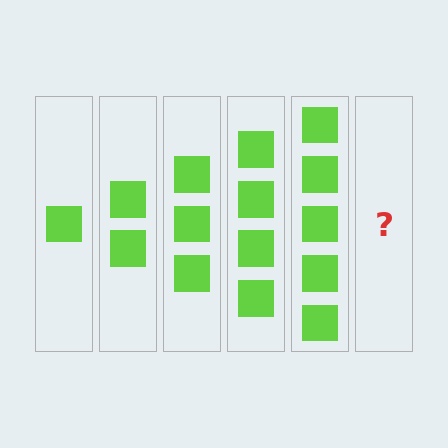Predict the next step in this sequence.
The next step is 6 squares.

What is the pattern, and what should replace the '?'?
The pattern is that each step adds one more square. The '?' should be 6 squares.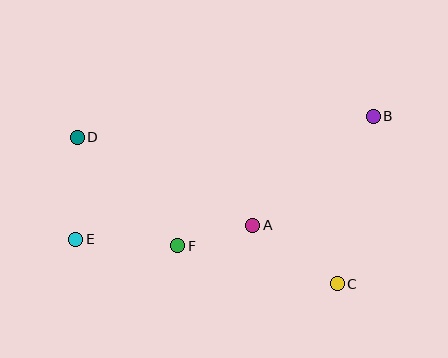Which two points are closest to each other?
Points A and F are closest to each other.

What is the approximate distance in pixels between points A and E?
The distance between A and E is approximately 178 pixels.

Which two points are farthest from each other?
Points B and E are farthest from each other.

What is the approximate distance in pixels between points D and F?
The distance between D and F is approximately 148 pixels.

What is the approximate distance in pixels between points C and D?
The distance between C and D is approximately 298 pixels.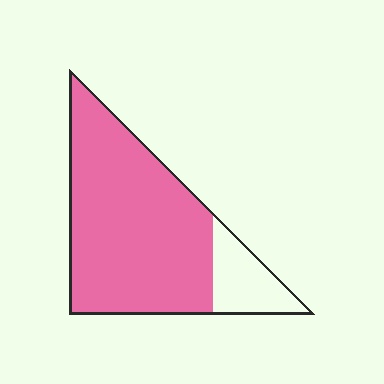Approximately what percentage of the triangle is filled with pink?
Approximately 85%.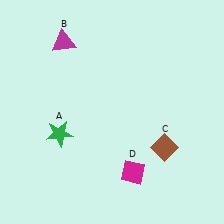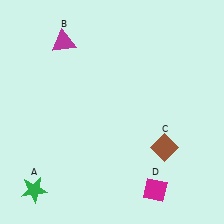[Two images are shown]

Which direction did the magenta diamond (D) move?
The magenta diamond (D) moved right.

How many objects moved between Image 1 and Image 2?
2 objects moved between the two images.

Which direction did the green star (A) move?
The green star (A) moved down.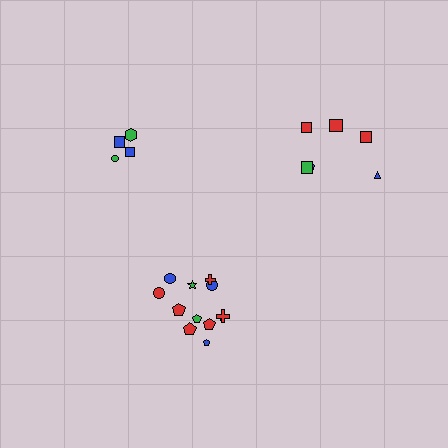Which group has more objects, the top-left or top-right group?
The top-right group.